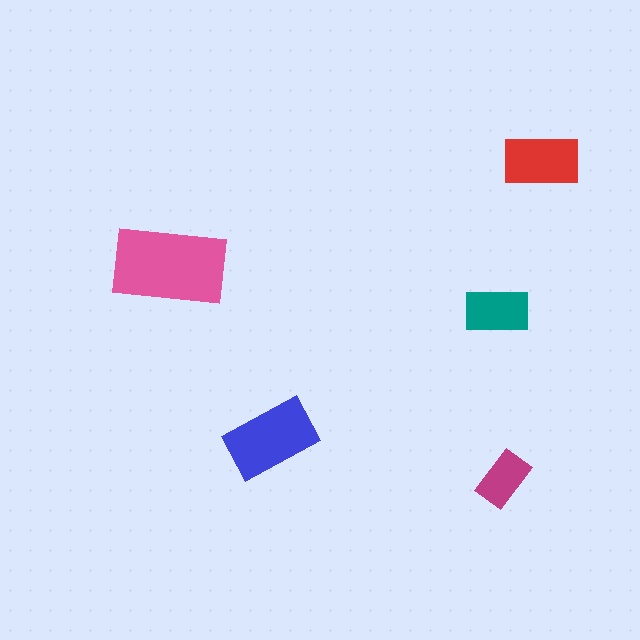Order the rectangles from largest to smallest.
the pink one, the blue one, the red one, the teal one, the magenta one.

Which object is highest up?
The red rectangle is topmost.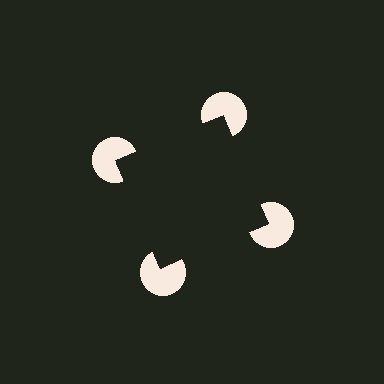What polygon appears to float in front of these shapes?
An illusory square — its edges are inferred from the aligned wedge cuts in the pac-man discs, not physically drawn.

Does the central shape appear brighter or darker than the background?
It typically appears slightly darker than the background, even though no actual brightness change is drawn.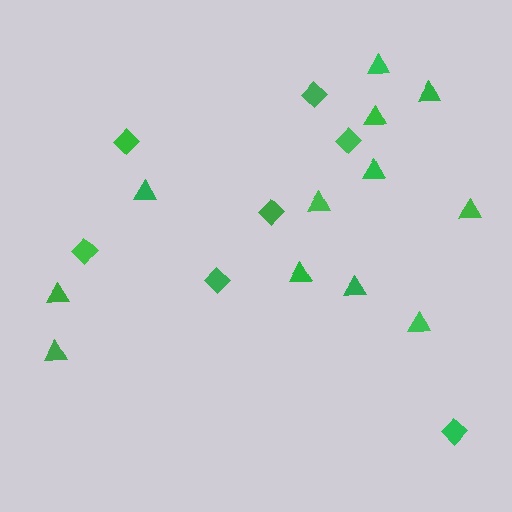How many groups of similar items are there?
There are 2 groups: one group of diamonds (7) and one group of triangles (12).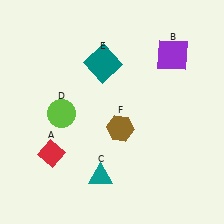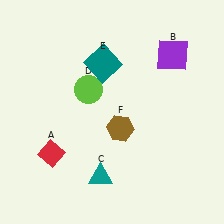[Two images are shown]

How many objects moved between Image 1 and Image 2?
1 object moved between the two images.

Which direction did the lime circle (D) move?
The lime circle (D) moved right.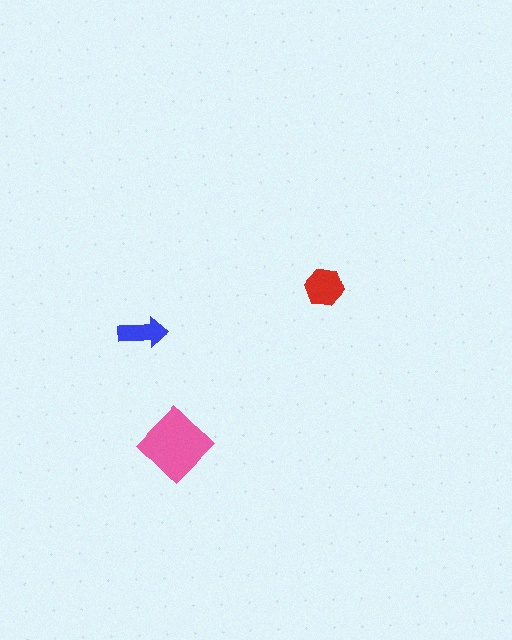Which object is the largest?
The pink diamond.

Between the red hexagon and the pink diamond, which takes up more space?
The pink diamond.